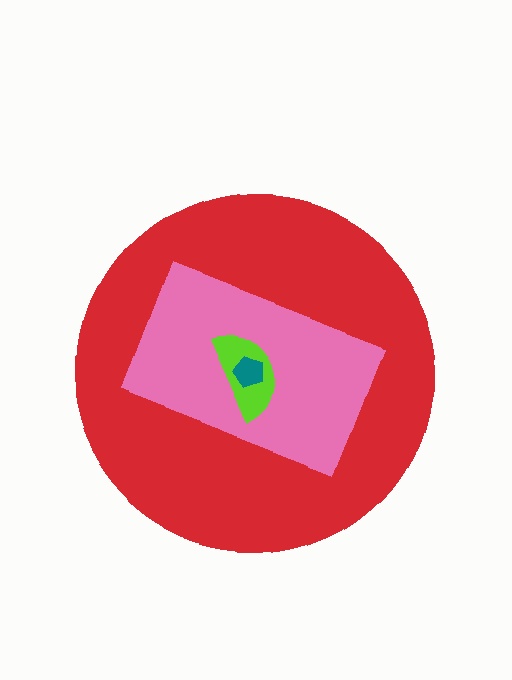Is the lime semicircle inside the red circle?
Yes.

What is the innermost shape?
The teal pentagon.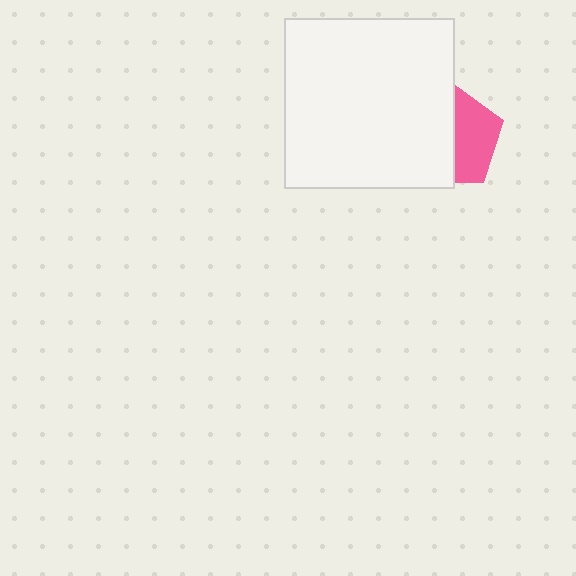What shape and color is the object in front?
The object in front is a white square.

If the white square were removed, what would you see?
You would see the complete pink pentagon.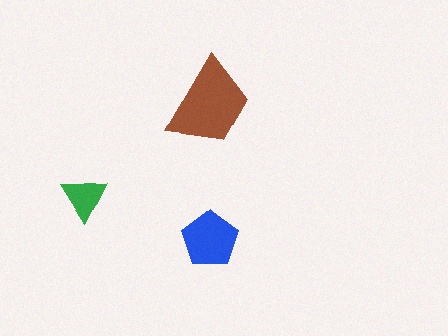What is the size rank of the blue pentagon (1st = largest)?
2nd.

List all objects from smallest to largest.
The green triangle, the blue pentagon, the brown trapezoid.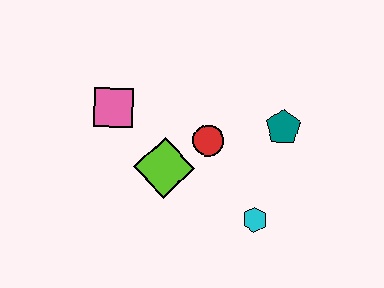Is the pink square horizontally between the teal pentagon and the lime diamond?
No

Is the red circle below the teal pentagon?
Yes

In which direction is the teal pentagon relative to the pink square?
The teal pentagon is to the right of the pink square.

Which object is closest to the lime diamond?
The red circle is closest to the lime diamond.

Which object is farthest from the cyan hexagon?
The pink square is farthest from the cyan hexagon.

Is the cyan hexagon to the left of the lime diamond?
No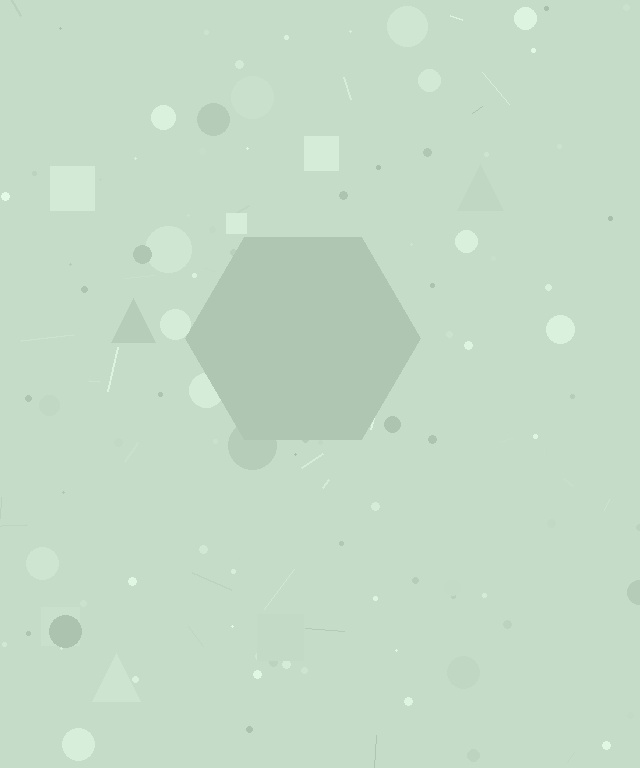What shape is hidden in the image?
A hexagon is hidden in the image.